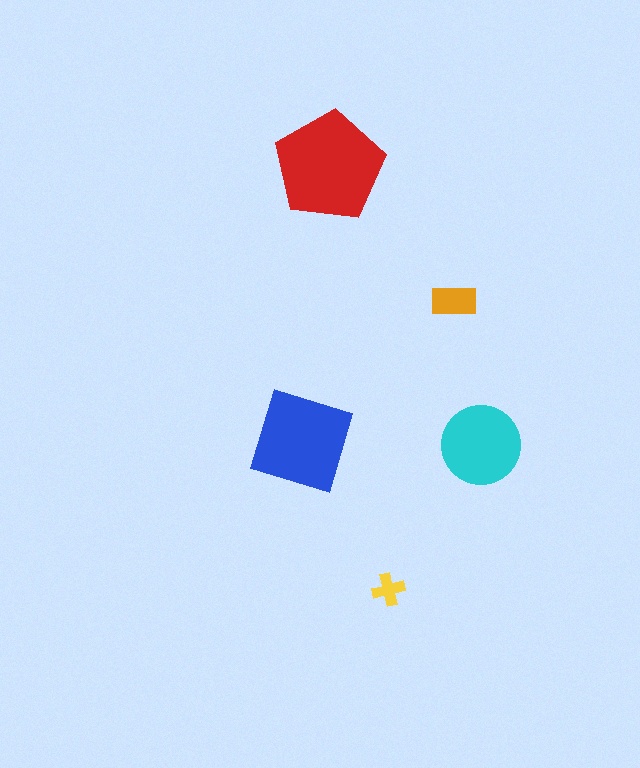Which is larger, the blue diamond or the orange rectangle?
The blue diamond.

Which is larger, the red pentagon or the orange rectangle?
The red pentagon.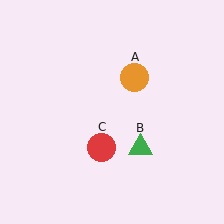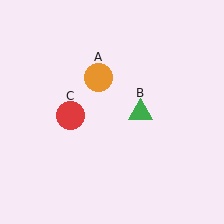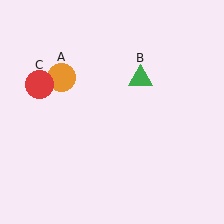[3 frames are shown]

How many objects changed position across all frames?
3 objects changed position: orange circle (object A), green triangle (object B), red circle (object C).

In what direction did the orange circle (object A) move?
The orange circle (object A) moved left.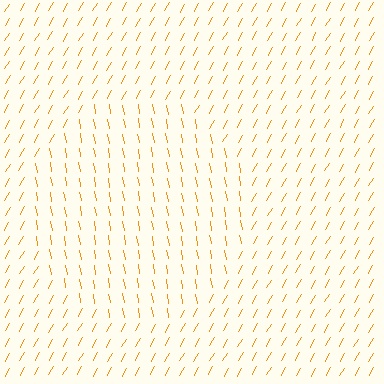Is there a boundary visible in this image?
Yes, there is a texture boundary formed by a change in line orientation.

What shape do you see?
I see a circle.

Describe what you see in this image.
The image is filled with small orange line segments. A circle region in the image has lines oriented differently from the surrounding lines, creating a visible texture boundary.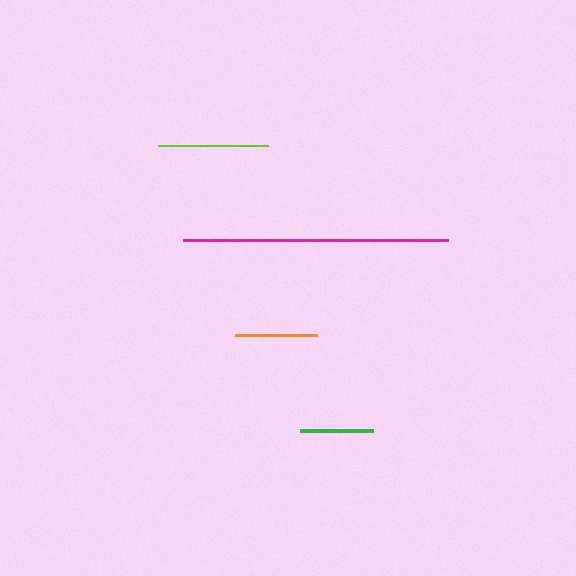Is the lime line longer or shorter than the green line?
The lime line is longer than the green line.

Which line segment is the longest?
The magenta line is the longest at approximately 266 pixels.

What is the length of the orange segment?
The orange segment is approximately 82 pixels long.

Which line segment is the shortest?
The green line is the shortest at approximately 73 pixels.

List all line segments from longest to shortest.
From longest to shortest: magenta, lime, orange, green.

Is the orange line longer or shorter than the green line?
The orange line is longer than the green line.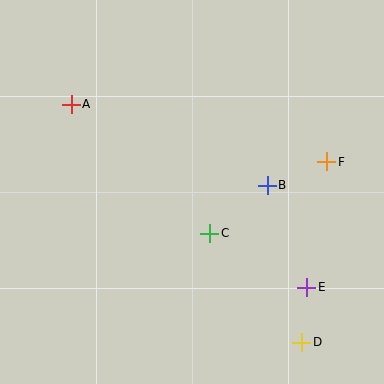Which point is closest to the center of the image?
Point C at (210, 233) is closest to the center.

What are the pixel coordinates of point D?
Point D is at (302, 342).